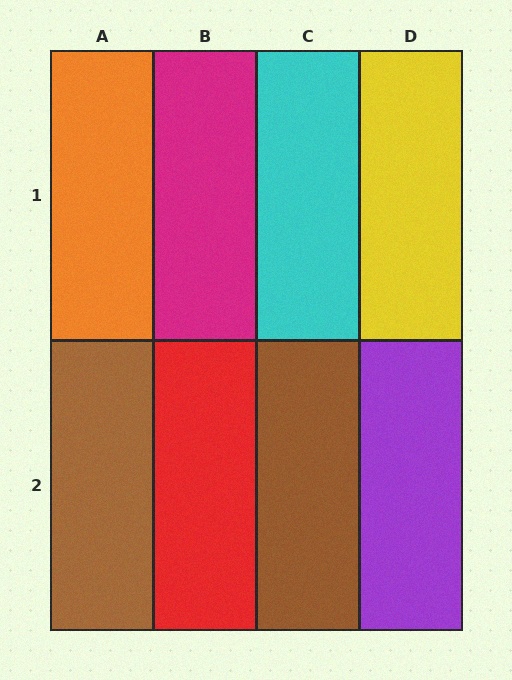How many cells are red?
1 cell is red.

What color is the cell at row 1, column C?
Cyan.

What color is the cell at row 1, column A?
Orange.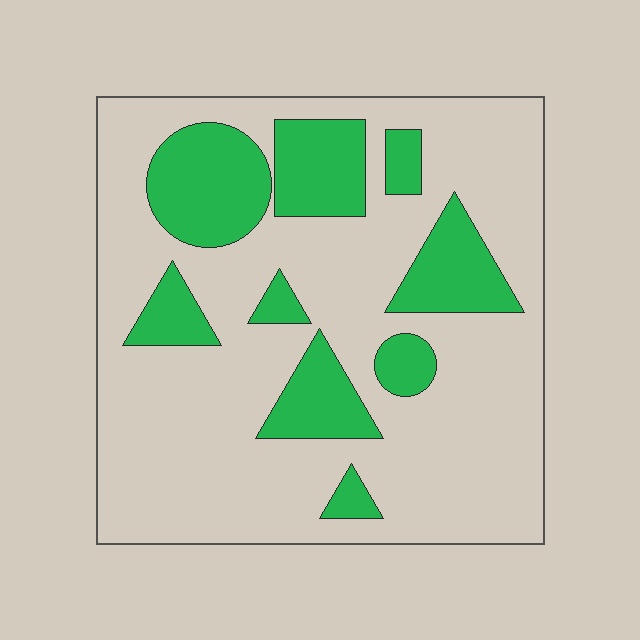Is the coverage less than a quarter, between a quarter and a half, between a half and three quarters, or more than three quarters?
Between a quarter and a half.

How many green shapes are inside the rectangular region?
9.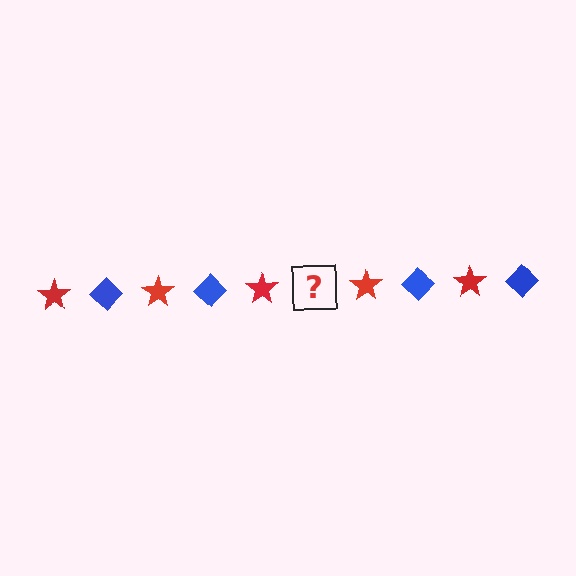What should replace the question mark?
The question mark should be replaced with a blue diamond.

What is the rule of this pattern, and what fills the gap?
The rule is that the pattern alternates between red star and blue diamond. The gap should be filled with a blue diamond.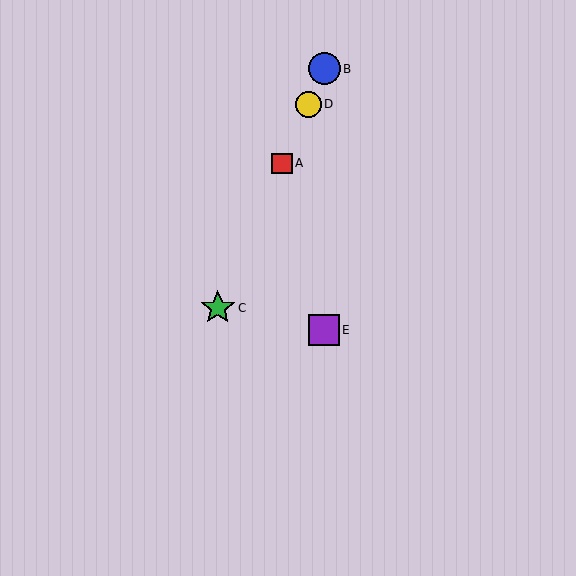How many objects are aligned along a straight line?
4 objects (A, B, C, D) are aligned along a straight line.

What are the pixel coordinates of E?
Object E is at (324, 330).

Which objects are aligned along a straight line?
Objects A, B, C, D are aligned along a straight line.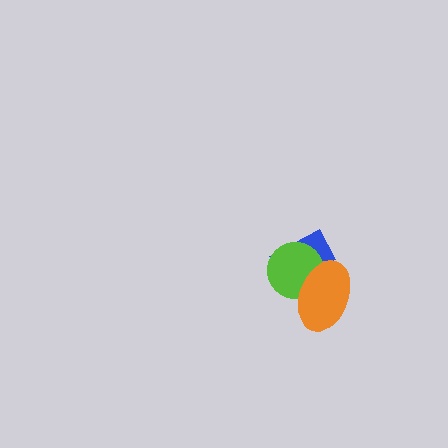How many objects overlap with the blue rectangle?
2 objects overlap with the blue rectangle.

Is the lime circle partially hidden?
Yes, it is partially covered by another shape.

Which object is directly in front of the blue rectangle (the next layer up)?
The lime circle is directly in front of the blue rectangle.